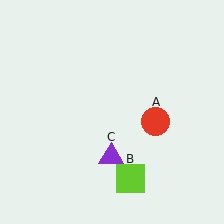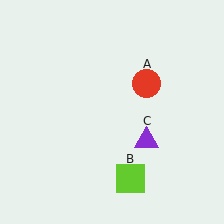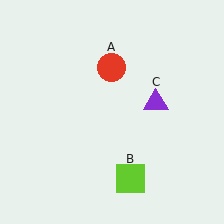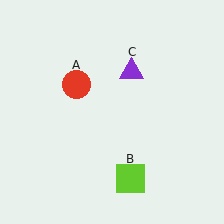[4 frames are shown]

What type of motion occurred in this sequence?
The red circle (object A), purple triangle (object C) rotated counterclockwise around the center of the scene.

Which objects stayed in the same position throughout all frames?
Lime square (object B) remained stationary.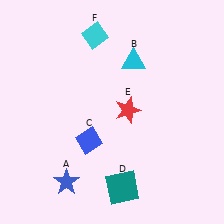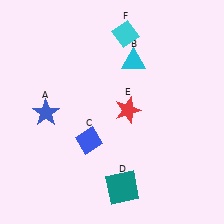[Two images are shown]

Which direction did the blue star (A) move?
The blue star (A) moved up.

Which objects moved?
The objects that moved are: the blue star (A), the cyan diamond (F).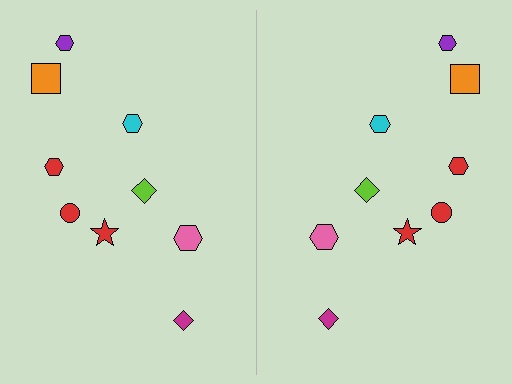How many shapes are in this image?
There are 18 shapes in this image.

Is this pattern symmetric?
Yes, this pattern has bilateral (reflection) symmetry.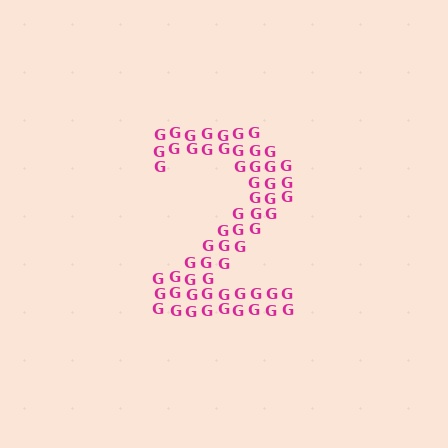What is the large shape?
The large shape is the digit 2.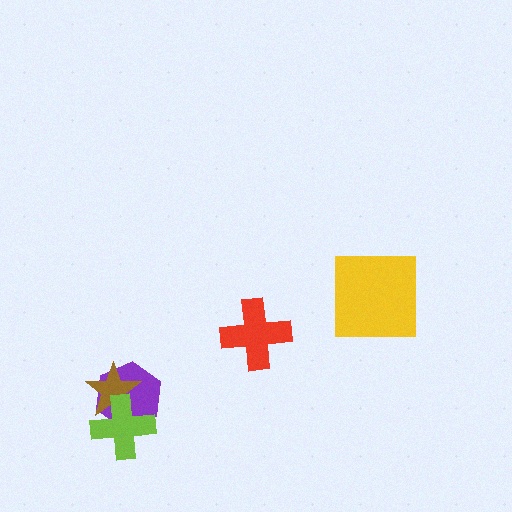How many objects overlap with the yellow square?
0 objects overlap with the yellow square.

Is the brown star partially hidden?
Yes, it is partially covered by another shape.